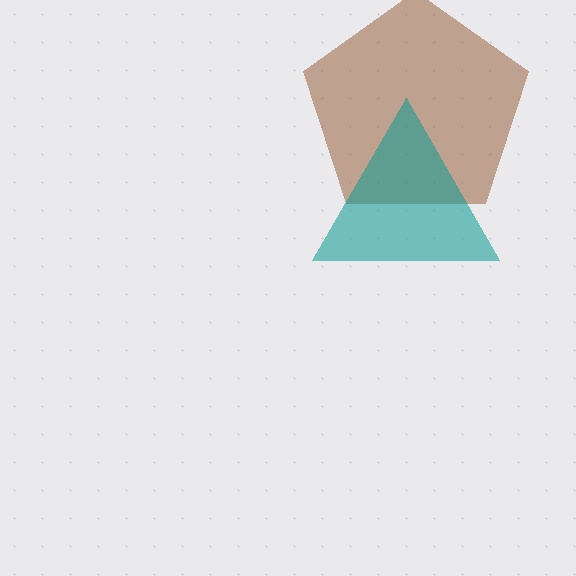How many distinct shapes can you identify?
There are 2 distinct shapes: a brown pentagon, a teal triangle.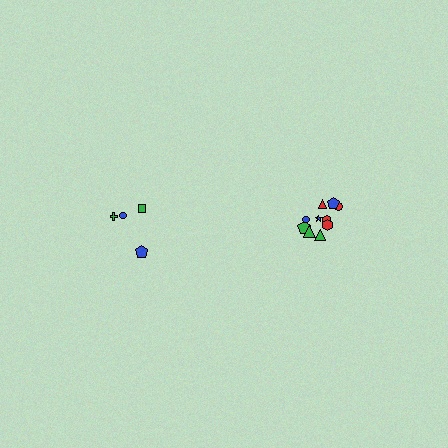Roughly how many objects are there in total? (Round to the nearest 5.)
Roughly 15 objects in total.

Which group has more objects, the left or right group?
The right group.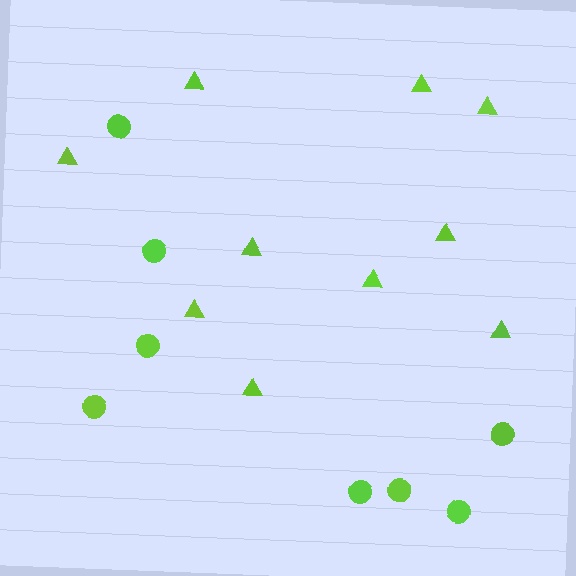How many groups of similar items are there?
There are 2 groups: one group of circles (8) and one group of triangles (10).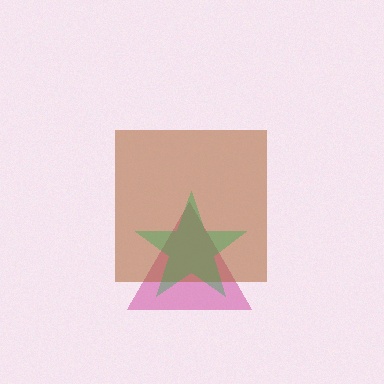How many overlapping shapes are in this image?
There are 3 overlapping shapes in the image.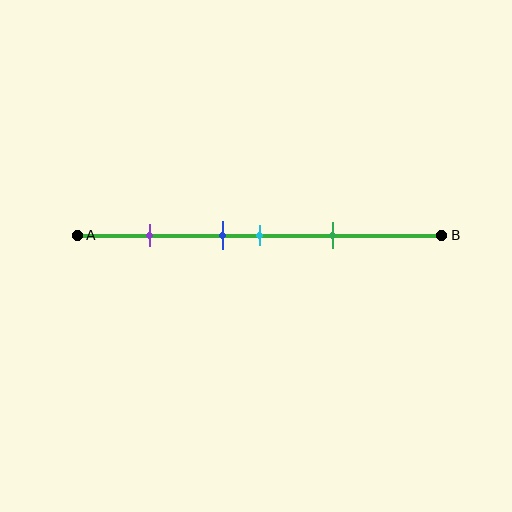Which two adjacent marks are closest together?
The blue and cyan marks are the closest adjacent pair.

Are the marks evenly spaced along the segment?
No, the marks are not evenly spaced.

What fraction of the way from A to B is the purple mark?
The purple mark is approximately 20% (0.2) of the way from A to B.